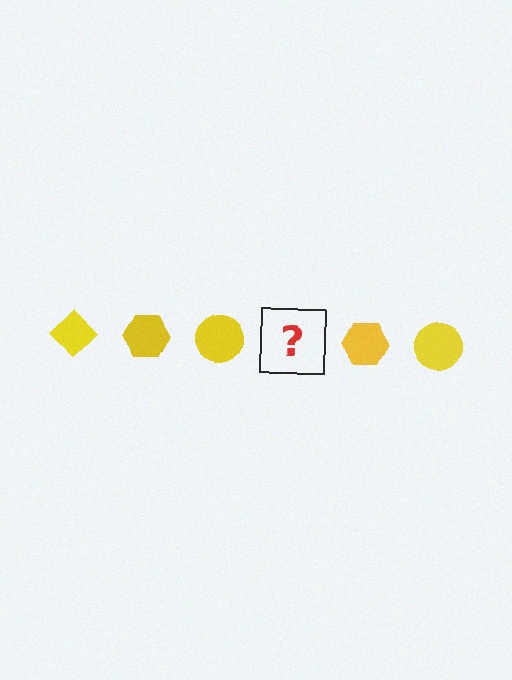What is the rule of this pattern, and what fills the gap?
The rule is that the pattern cycles through diamond, hexagon, circle shapes in yellow. The gap should be filled with a yellow diamond.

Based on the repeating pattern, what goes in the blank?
The blank should be a yellow diamond.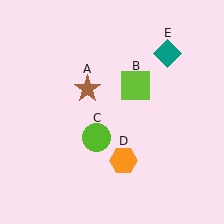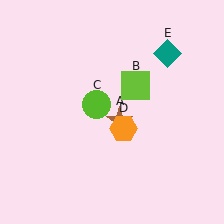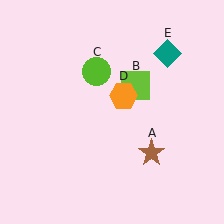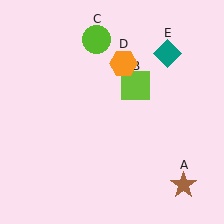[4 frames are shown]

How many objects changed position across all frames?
3 objects changed position: brown star (object A), lime circle (object C), orange hexagon (object D).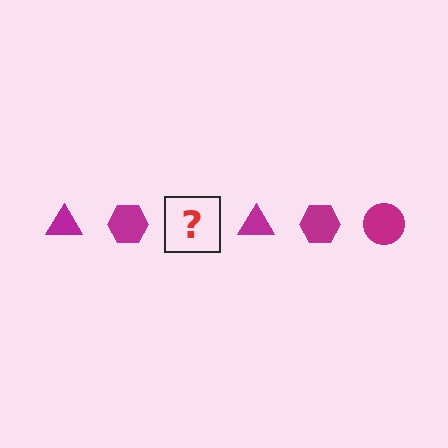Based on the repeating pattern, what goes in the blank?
The blank should be a magenta circle.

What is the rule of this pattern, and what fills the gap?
The rule is that the pattern cycles through triangle, hexagon, circle shapes in magenta. The gap should be filled with a magenta circle.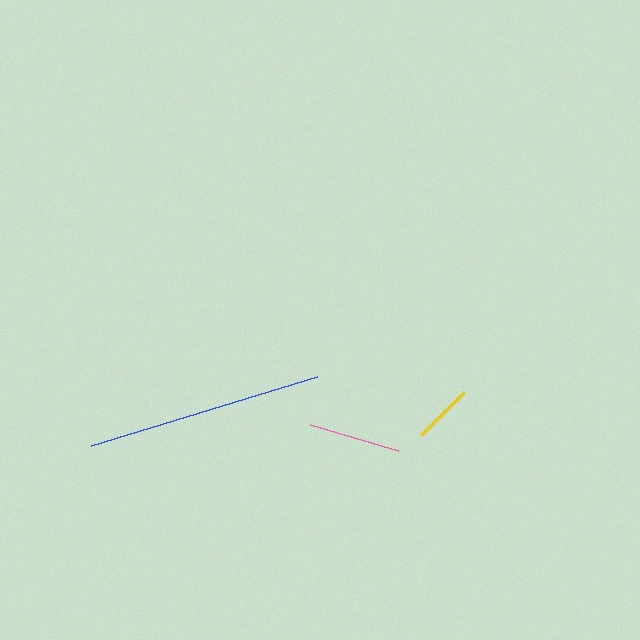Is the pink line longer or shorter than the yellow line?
The pink line is longer than the yellow line.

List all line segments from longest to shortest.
From longest to shortest: blue, pink, yellow.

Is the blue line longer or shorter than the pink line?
The blue line is longer than the pink line.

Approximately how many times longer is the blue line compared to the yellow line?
The blue line is approximately 3.9 times the length of the yellow line.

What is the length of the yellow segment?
The yellow segment is approximately 61 pixels long.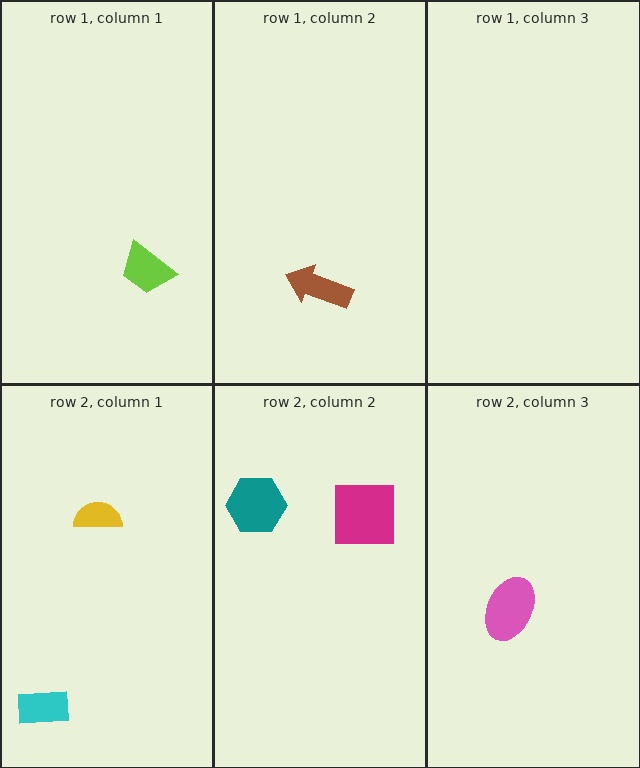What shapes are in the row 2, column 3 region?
The pink ellipse.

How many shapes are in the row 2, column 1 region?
2.